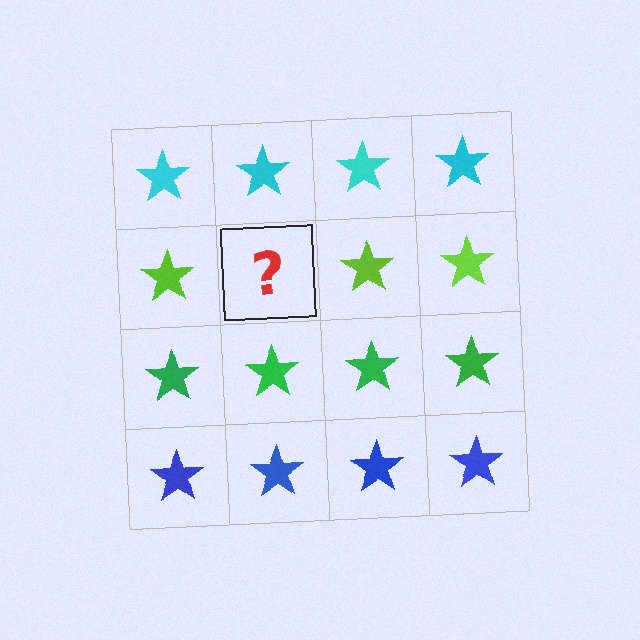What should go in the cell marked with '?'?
The missing cell should contain a lime star.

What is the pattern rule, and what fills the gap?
The rule is that each row has a consistent color. The gap should be filled with a lime star.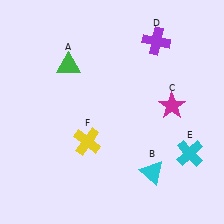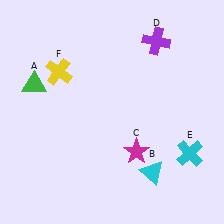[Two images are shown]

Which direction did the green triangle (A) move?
The green triangle (A) moved left.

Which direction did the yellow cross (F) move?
The yellow cross (F) moved up.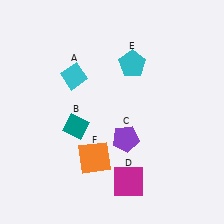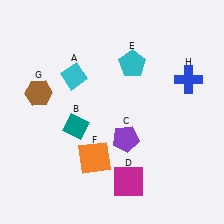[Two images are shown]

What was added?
A brown hexagon (G), a blue cross (H) were added in Image 2.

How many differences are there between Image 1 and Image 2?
There are 2 differences between the two images.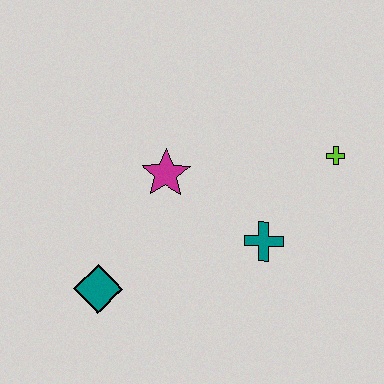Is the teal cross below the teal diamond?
No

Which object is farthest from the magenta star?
The lime cross is farthest from the magenta star.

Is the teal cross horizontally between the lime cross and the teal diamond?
Yes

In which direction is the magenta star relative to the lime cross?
The magenta star is to the left of the lime cross.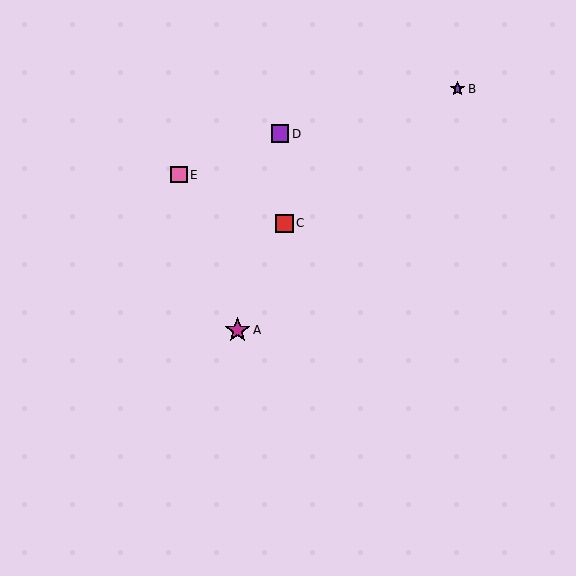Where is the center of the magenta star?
The center of the magenta star is at (238, 330).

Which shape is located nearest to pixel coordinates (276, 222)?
The red square (labeled C) at (284, 223) is nearest to that location.